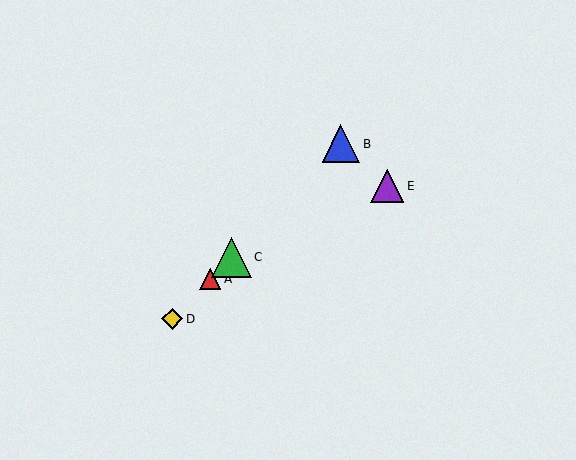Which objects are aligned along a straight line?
Objects A, B, C, D are aligned along a straight line.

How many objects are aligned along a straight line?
4 objects (A, B, C, D) are aligned along a straight line.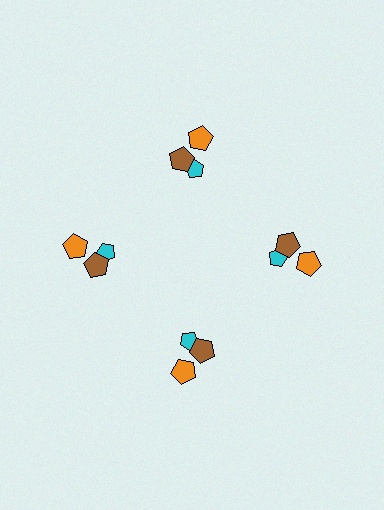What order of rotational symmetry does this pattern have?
This pattern has 4-fold rotational symmetry.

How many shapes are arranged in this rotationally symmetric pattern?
There are 12 shapes, arranged in 4 groups of 3.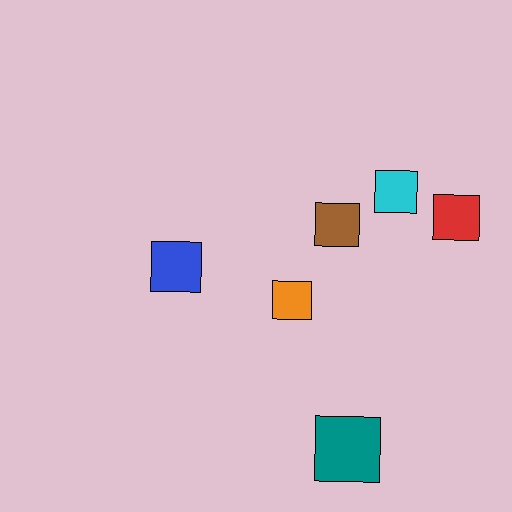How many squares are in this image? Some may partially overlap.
There are 6 squares.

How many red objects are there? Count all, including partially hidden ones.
There is 1 red object.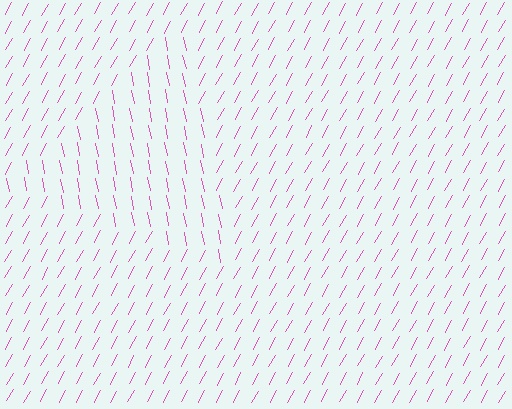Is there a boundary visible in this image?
Yes, there is a texture boundary formed by a change in line orientation.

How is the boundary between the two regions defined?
The boundary is defined purely by a change in line orientation (approximately 40 degrees difference). All lines are the same color and thickness.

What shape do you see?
I see a triangle.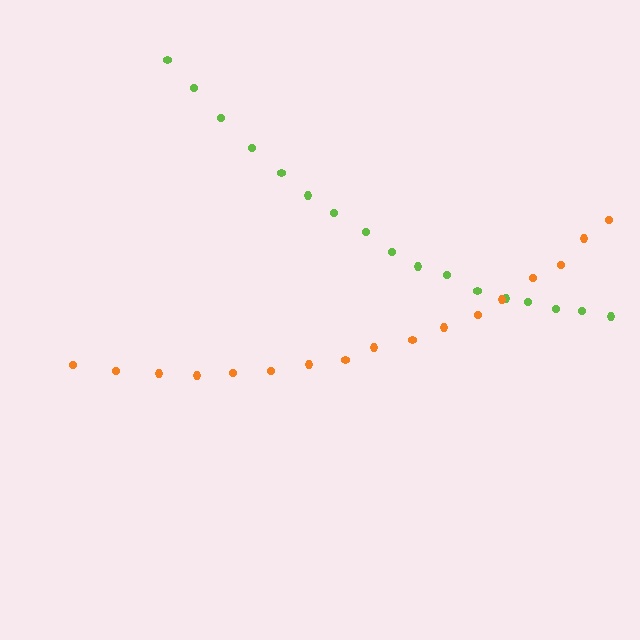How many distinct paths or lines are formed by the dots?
There are 2 distinct paths.